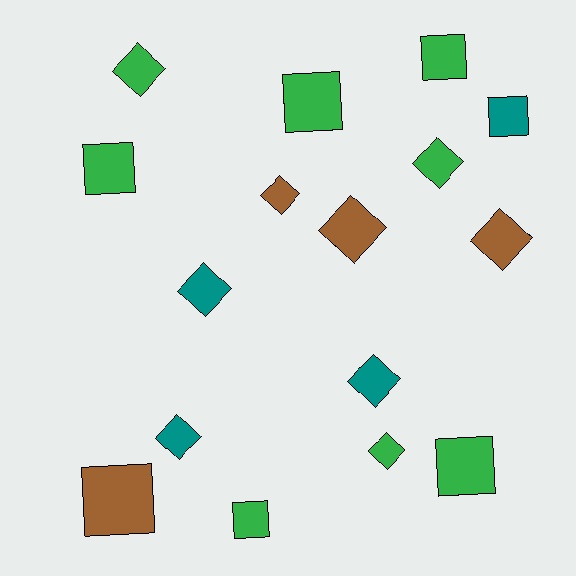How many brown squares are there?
There is 1 brown square.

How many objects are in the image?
There are 16 objects.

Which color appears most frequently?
Green, with 8 objects.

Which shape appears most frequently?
Diamond, with 9 objects.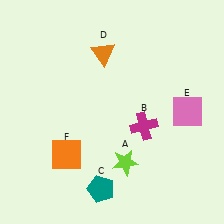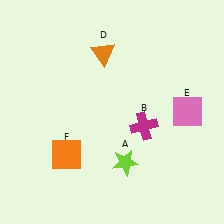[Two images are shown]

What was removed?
The teal pentagon (C) was removed in Image 2.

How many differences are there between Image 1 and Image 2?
There is 1 difference between the two images.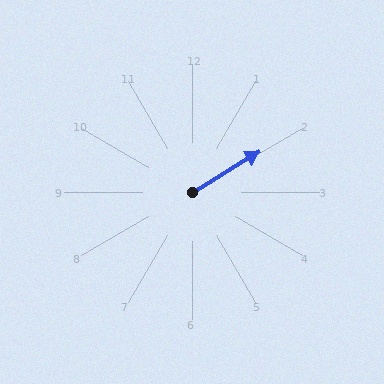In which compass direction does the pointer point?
Northeast.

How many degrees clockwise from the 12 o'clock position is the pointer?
Approximately 59 degrees.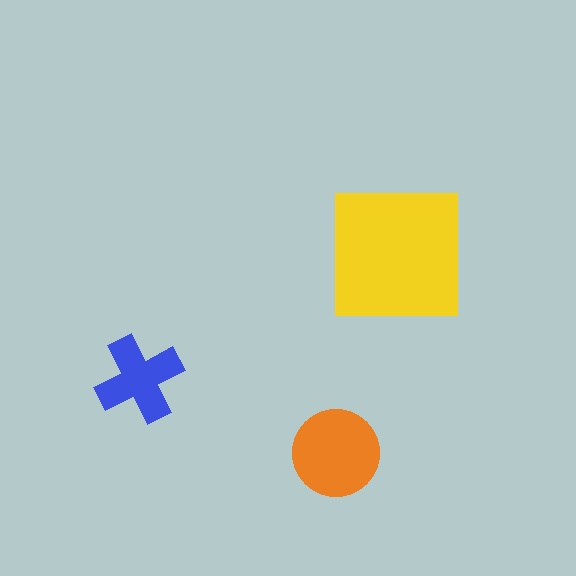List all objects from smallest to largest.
The blue cross, the orange circle, the yellow square.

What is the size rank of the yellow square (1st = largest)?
1st.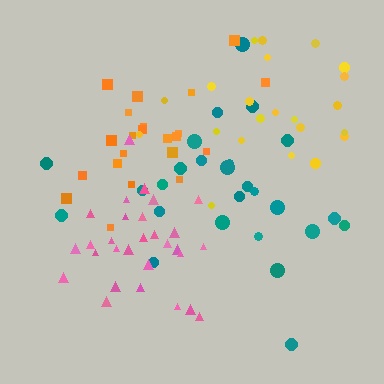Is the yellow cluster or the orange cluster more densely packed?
Orange.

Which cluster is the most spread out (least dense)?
Yellow.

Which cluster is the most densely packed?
Pink.